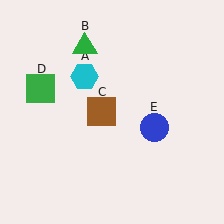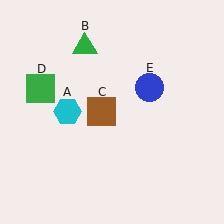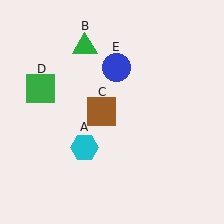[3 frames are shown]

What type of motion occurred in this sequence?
The cyan hexagon (object A), blue circle (object E) rotated counterclockwise around the center of the scene.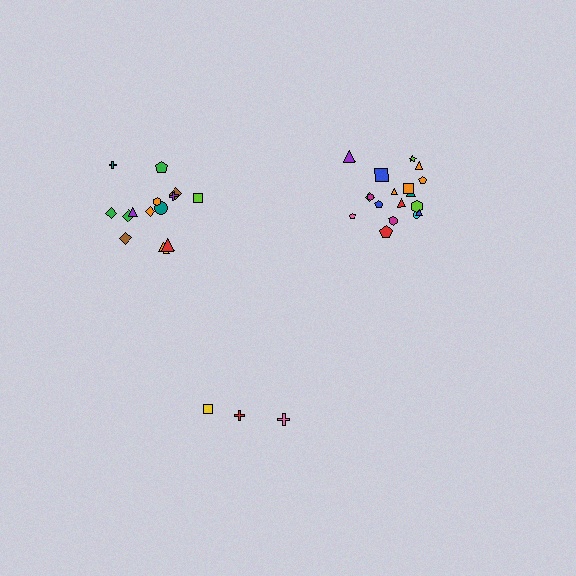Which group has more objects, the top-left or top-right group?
The top-right group.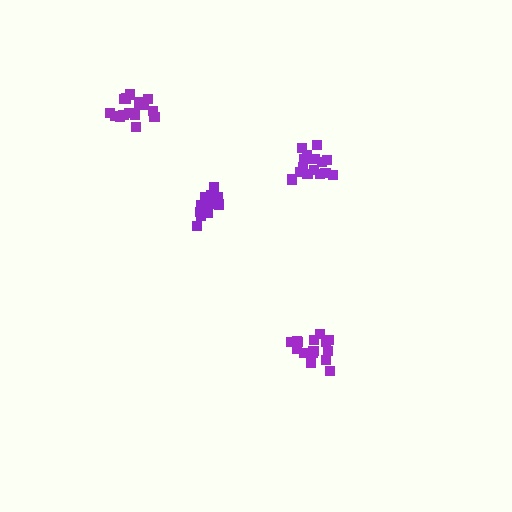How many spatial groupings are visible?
There are 4 spatial groupings.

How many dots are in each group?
Group 1: 11 dots, Group 2: 16 dots, Group 3: 16 dots, Group 4: 16 dots (59 total).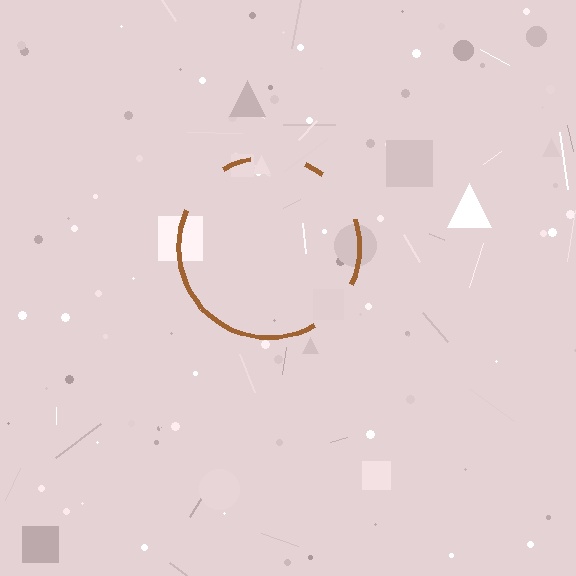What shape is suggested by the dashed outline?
The dashed outline suggests a circle.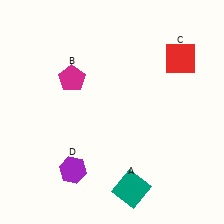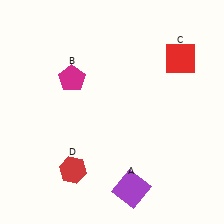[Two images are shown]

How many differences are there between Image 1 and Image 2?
There are 2 differences between the two images.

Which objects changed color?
A changed from teal to purple. D changed from purple to red.